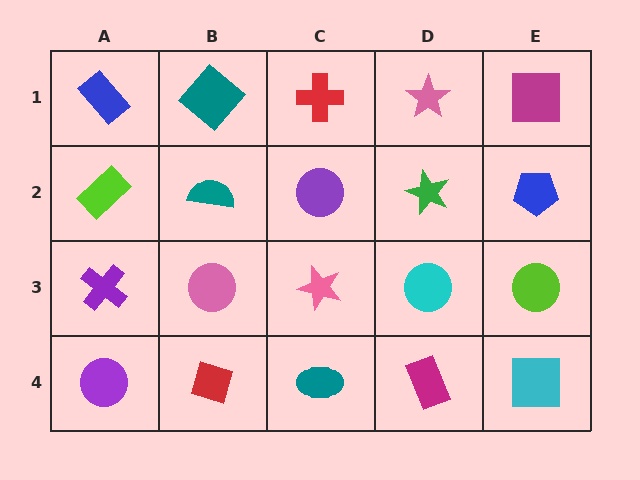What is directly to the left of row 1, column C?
A teal diamond.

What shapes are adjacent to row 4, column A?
A purple cross (row 3, column A), a red diamond (row 4, column B).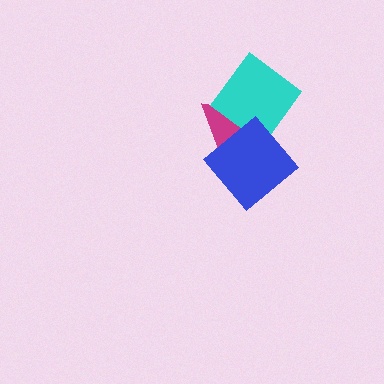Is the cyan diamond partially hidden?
Yes, it is partially covered by another shape.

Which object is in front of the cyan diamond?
The blue diamond is in front of the cyan diamond.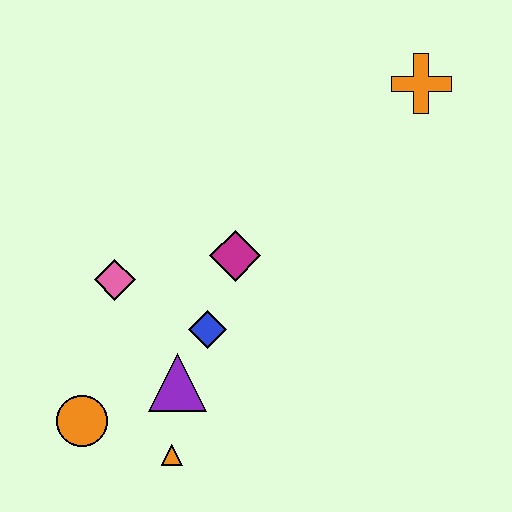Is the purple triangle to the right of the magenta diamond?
No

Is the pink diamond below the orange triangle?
No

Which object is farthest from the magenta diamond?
The orange cross is farthest from the magenta diamond.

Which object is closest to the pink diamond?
The blue diamond is closest to the pink diamond.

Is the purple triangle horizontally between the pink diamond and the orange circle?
No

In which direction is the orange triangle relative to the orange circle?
The orange triangle is to the right of the orange circle.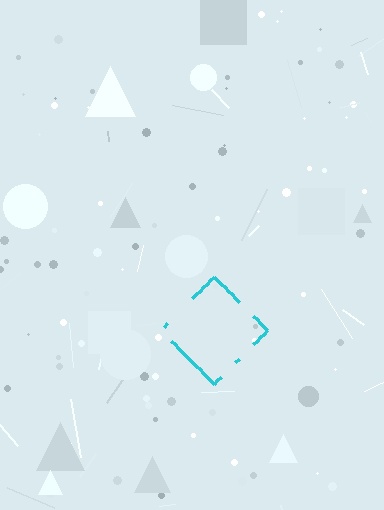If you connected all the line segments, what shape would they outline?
They would outline a diamond.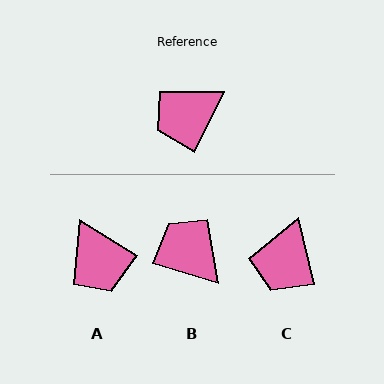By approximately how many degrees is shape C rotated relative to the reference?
Approximately 39 degrees counter-clockwise.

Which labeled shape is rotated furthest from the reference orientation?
A, about 84 degrees away.